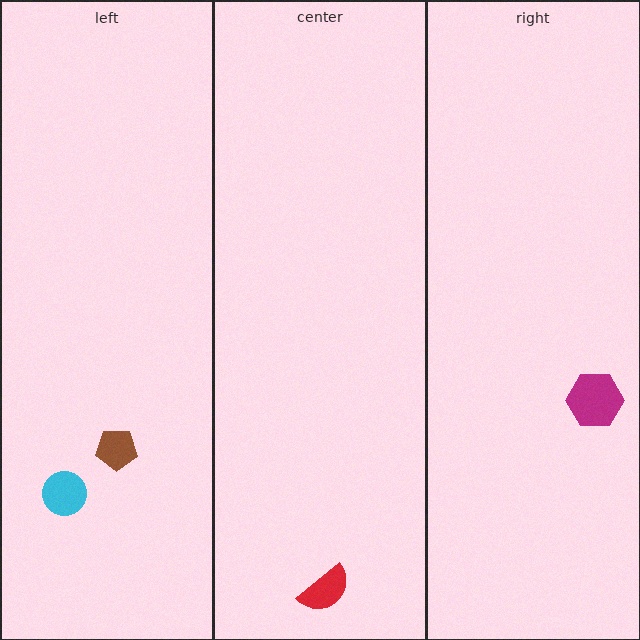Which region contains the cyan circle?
The left region.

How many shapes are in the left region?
2.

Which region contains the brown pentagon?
The left region.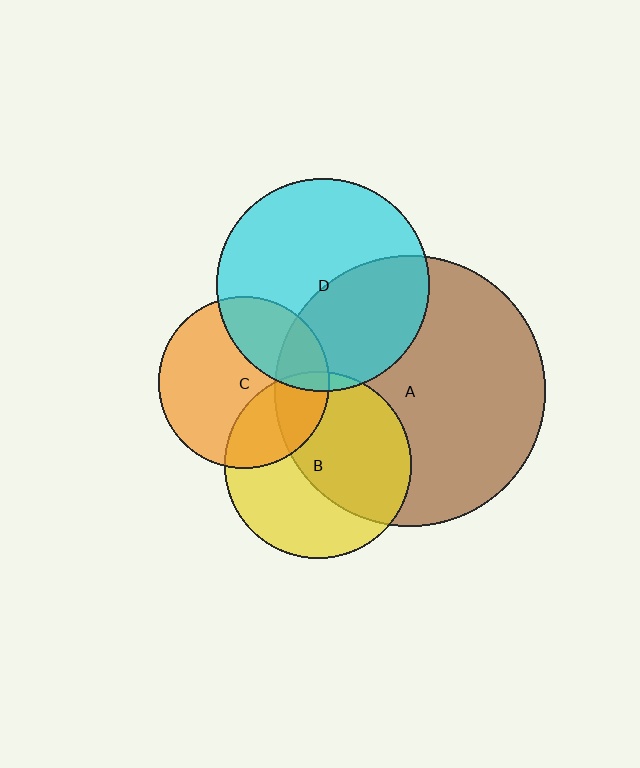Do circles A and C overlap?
Yes.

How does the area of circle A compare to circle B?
Approximately 2.1 times.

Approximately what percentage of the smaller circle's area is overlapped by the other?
Approximately 25%.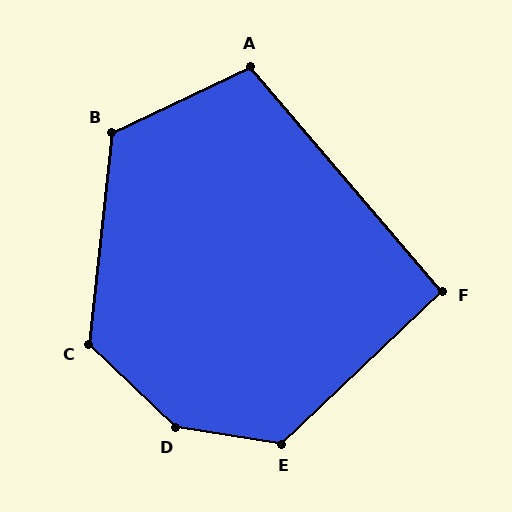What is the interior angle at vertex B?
Approximately 122 degrees (obtuse).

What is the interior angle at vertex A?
Approximately 105 degrees (obtuse).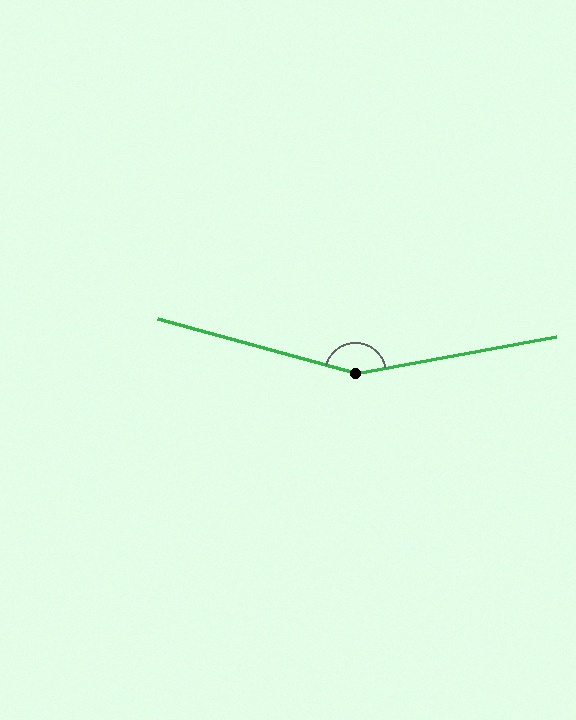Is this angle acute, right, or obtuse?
It is obtuse.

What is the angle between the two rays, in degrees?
Approximately 154 degrees.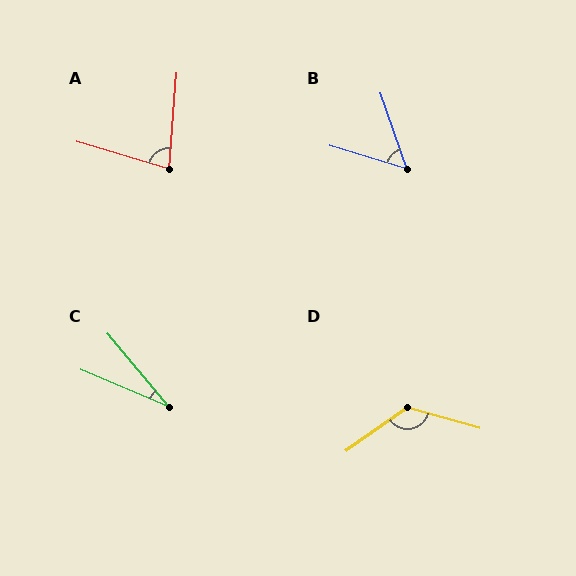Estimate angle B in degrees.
Approximately 54 degrees.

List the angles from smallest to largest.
C (27°), B (54°), A (78°), D (129°).